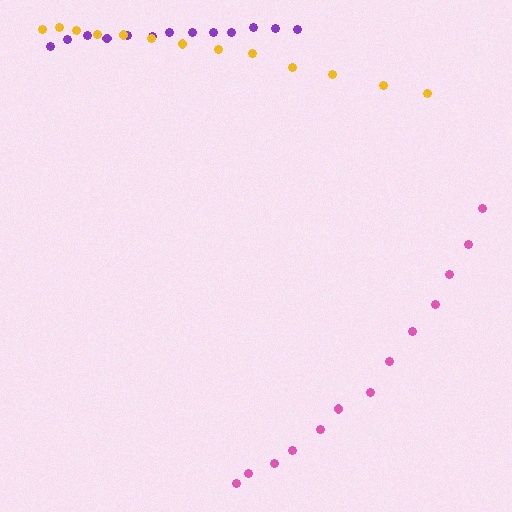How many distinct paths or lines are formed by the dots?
There are 3 distinct paths.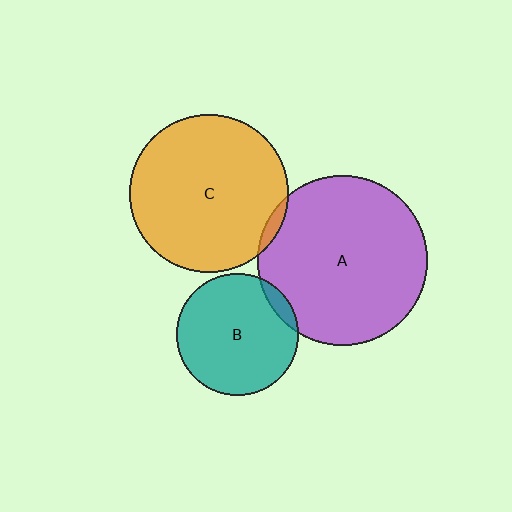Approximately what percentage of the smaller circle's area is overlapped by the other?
Approximately 5%.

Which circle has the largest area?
Circle A (purple).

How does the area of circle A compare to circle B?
Approximately 1.9 times.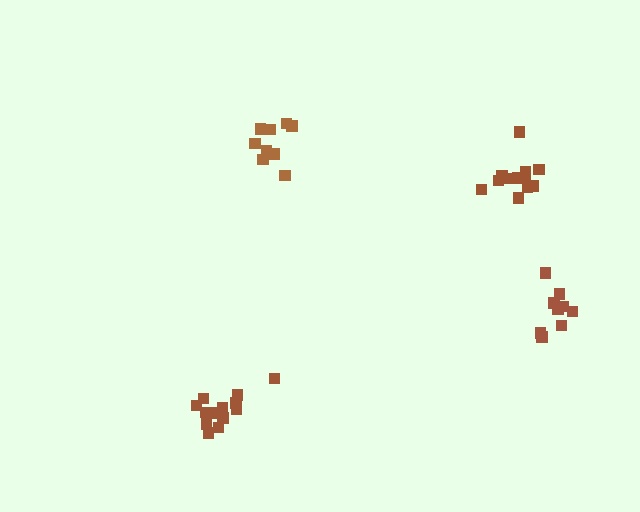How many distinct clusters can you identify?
There are 4 distinct clusters.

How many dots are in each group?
Group 1: 9 dots, Group 2: 13 dots, Group 3: 9 dots, Group 4: 13 dots (44 total).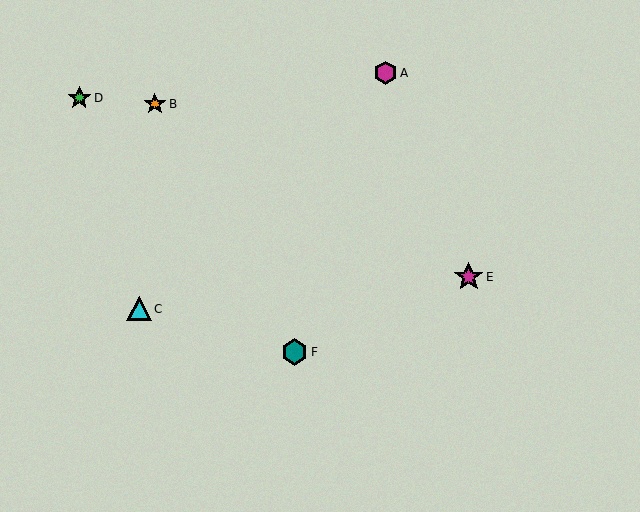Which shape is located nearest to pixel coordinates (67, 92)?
The green star (labeled D) at (79, 98) is nearest to that location.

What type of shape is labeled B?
Shape B is an orange star.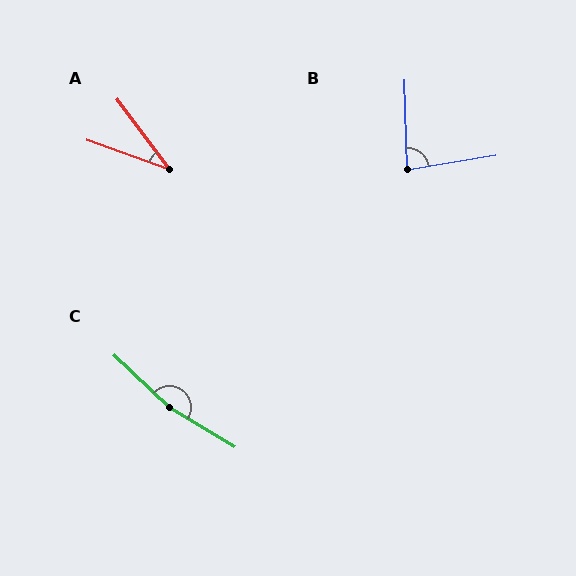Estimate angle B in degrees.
Approximately 82 degrees.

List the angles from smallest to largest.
A (34°), B (82°), C (168°).